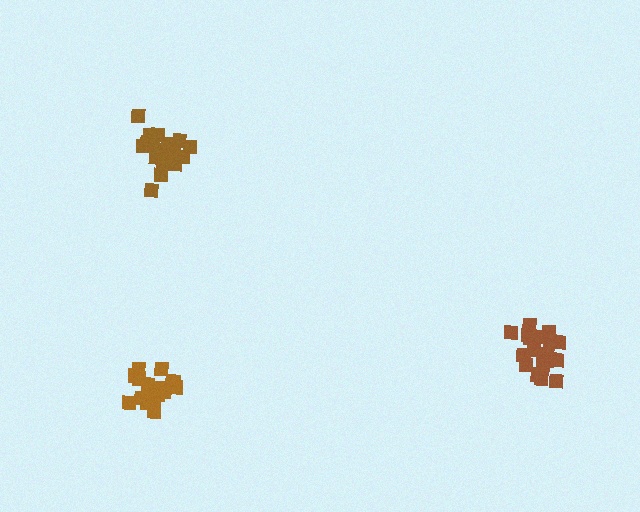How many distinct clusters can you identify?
There are 3 distinct clusters.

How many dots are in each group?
Group 1: 18 dots, Group 2: 21 dots, Group 3: 19 dots (58 total).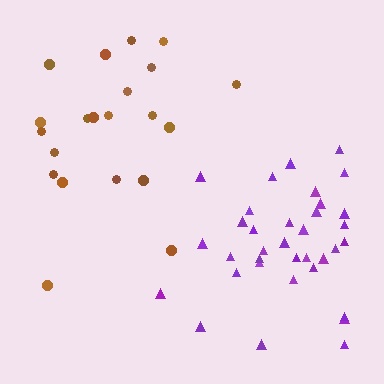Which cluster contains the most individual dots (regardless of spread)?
Purple (35).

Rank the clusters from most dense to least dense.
purple, brown.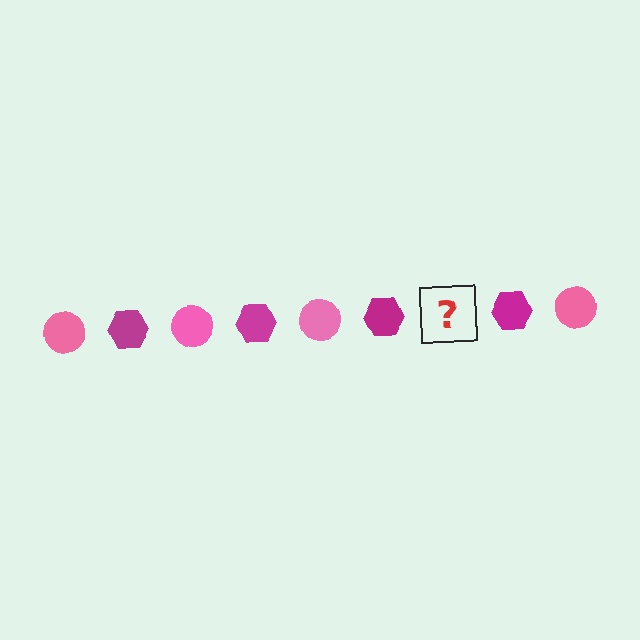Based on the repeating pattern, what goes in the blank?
The blank should be a pink circle.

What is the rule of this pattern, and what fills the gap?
The rule is that the pattern alternates between pink circle and magenta hexagon. The gap should be filled with a pink circle.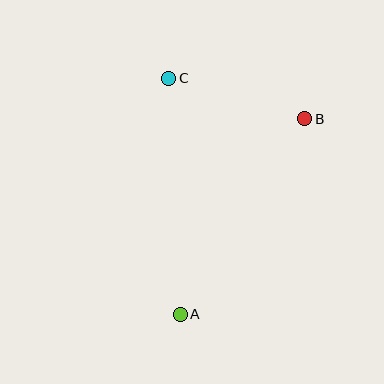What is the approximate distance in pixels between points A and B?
The distance between A and B is approximately 232 pixels.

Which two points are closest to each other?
Points B and C are closest to each other.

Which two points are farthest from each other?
Points A and C are farthest from each other.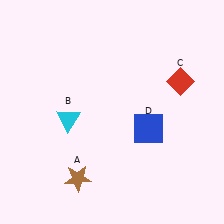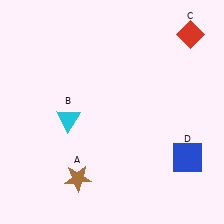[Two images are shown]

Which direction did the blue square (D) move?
The blue square (D) moved right.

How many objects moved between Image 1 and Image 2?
2 objects moved between the two images.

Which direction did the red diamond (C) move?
The red diamond (C) moved up.